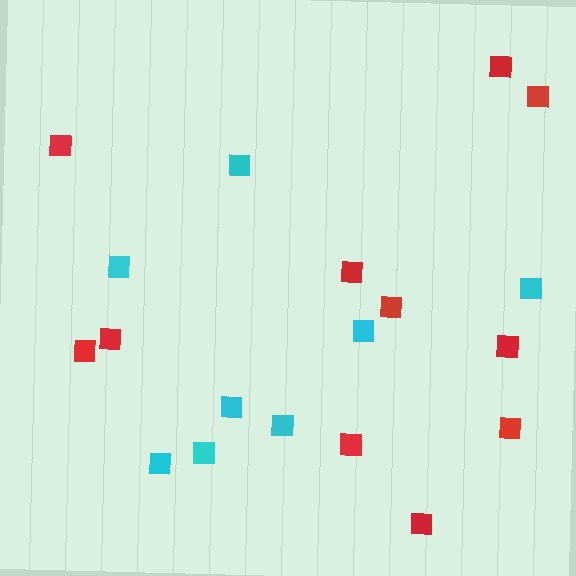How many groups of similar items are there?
There are 2 groups: one group of cyan squares (8) and one group of red squares (11).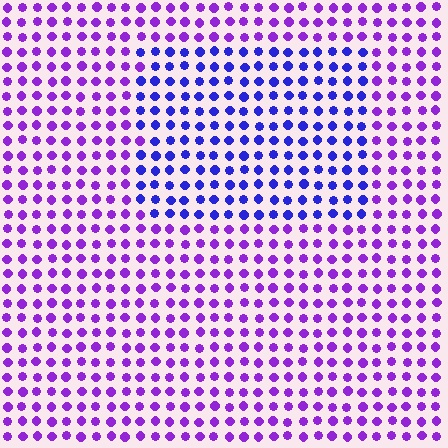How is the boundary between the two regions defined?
The boundary is defined purely by a slight shift in hue (about 37 degrees). Spacing, size, and orientation are identical on both sides.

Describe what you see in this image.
The image is filled with small purple elements in a uniform arrangement. A rectangle-shaped region is visible where the elements are tinted to a slightly different hue, forming a subtle color boundary.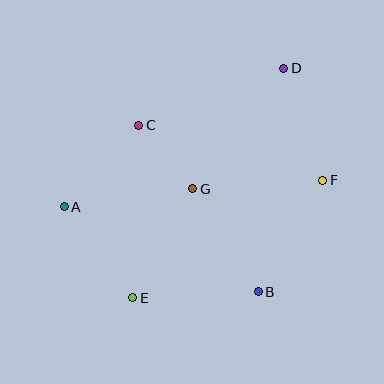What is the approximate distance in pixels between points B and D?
The distance between B and D is approximately 225 pixels.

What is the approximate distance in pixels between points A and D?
The distance between A and D is approximately 260 pixels.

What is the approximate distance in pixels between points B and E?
The distance between B and E is approximately 125 pixels.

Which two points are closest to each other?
Points C and G are closest to each other.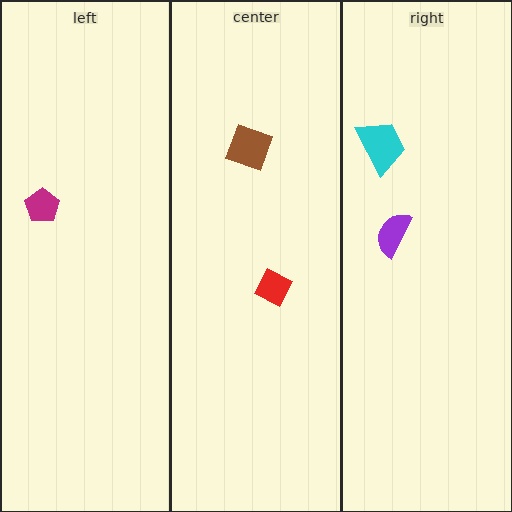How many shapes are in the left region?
1.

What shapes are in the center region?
The brown square, the red diamond.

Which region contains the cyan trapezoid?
The right region.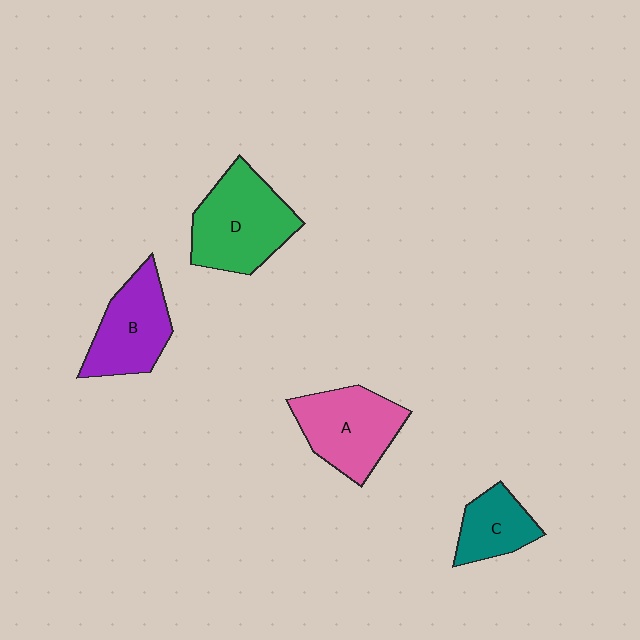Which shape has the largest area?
Shape D (green).